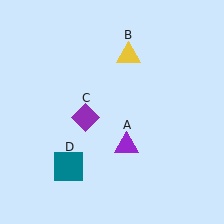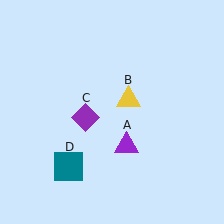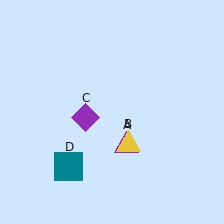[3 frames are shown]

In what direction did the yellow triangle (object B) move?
The yellow triangle (object B) moved down.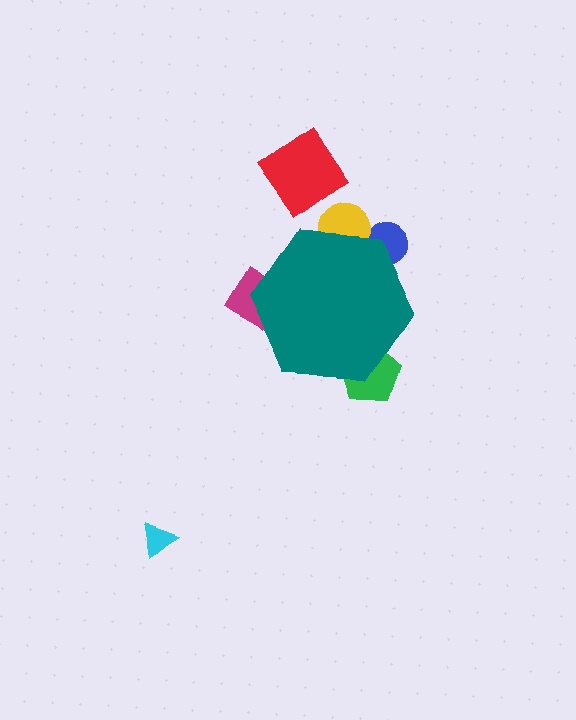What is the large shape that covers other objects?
A teal hexagon.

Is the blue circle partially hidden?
Yes, the blue circle is partially hidden behind the teal hexagon.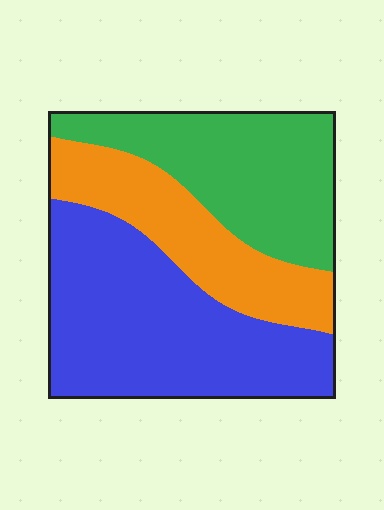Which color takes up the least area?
Orange, at roughly 25%.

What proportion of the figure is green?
Green takes up between a sixth and a third of the figure.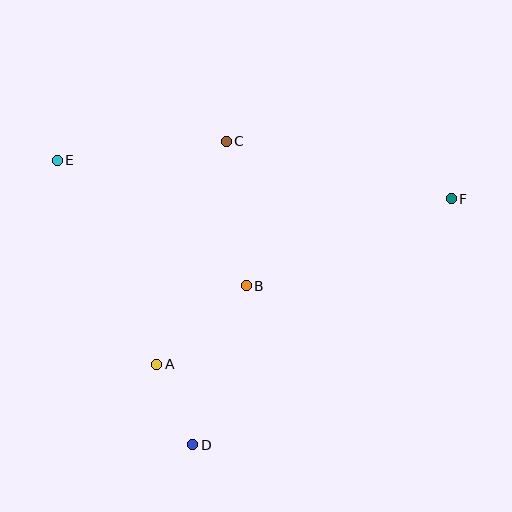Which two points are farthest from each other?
Points E and F are farthest from each other.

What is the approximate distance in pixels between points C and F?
The distance between C and F is approximately 232 pixels.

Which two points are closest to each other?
Points A and D are closest to each other.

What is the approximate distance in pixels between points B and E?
The distance between B and E is approximately 227 pixels.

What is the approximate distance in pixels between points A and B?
The distance between A and B is approximately 119 pixels.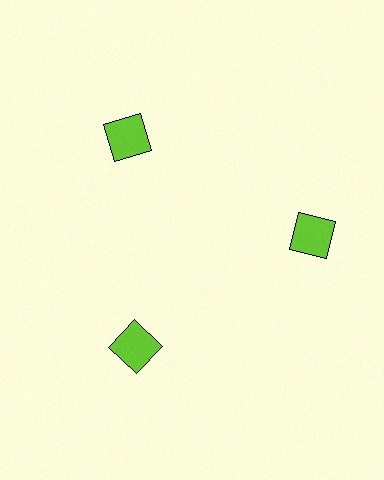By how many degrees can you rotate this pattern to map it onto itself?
The pattern maps onto itself every 120 degrees of rotation.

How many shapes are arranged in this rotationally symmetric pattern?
There are 3 shapes, arranged in 3 groups of 1.